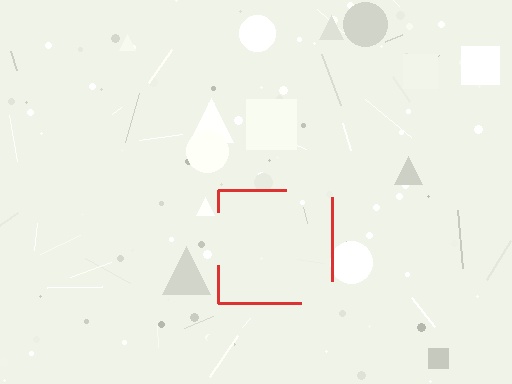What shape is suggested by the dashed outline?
The dashed outline suggests a square.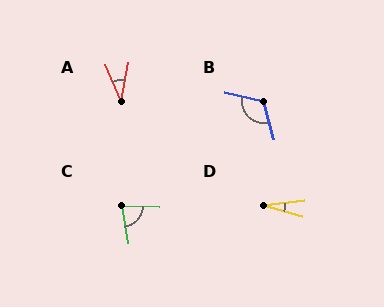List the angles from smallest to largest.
D (22°), A (34°), C (79°), B (118°).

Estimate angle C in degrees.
Approximately 79 degrees.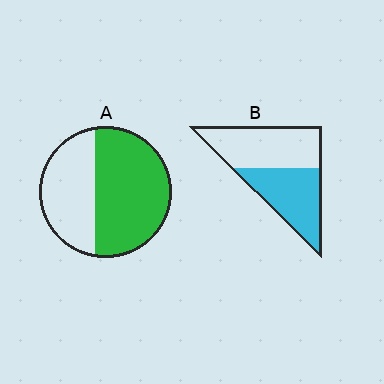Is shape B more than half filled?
Roughly half.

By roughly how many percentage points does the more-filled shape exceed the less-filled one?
By roughly 15 percentage points (A over B).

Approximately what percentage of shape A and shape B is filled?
A is approximately 60% and B is approximately 45%.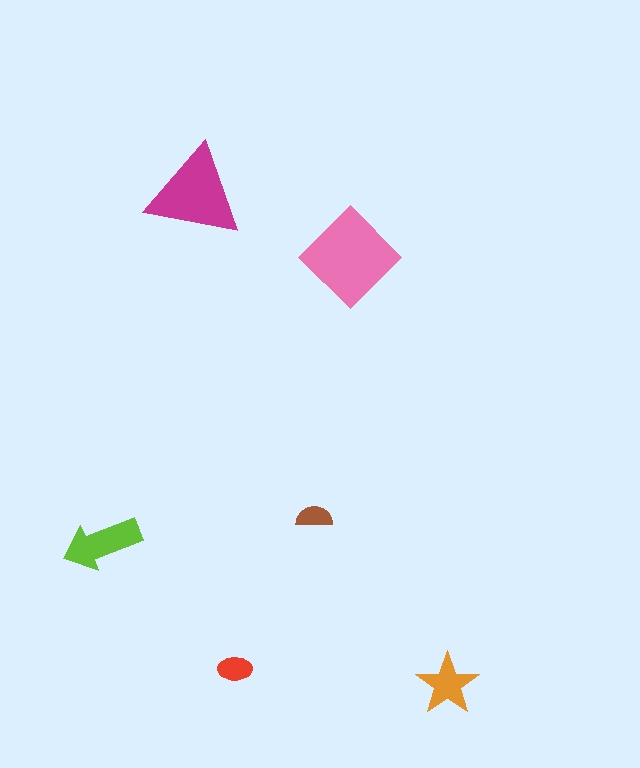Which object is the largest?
The pink diamond.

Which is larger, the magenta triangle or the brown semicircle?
The magenta triangle.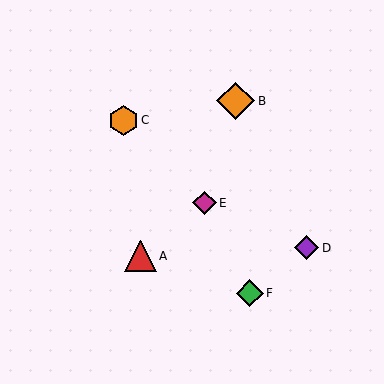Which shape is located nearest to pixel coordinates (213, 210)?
The magenta diamond (labeled E) at (205, 203) is nearest to that location.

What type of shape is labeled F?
Shape F is a green diamond.